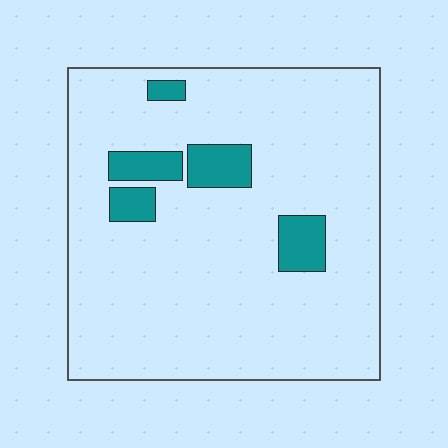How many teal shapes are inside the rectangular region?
5.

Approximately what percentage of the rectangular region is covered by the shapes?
Approximately 10%.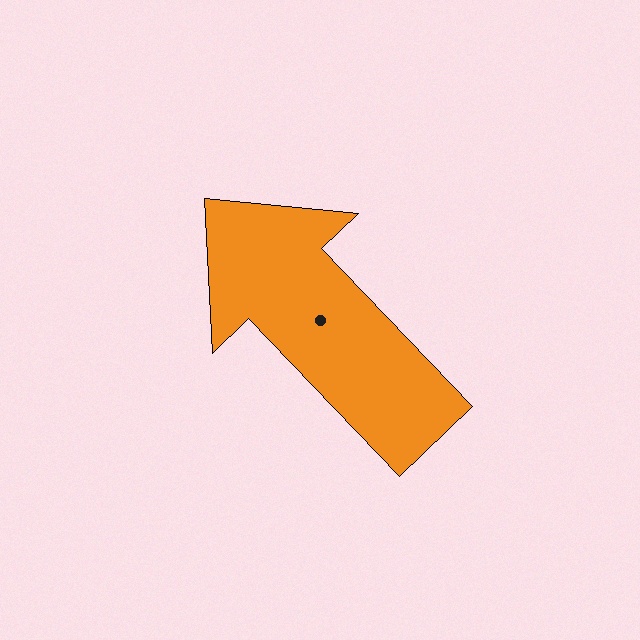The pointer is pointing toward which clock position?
Roughly 11 o'clock.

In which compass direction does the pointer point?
Northwest.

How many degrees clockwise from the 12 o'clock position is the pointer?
Approximately 316 degrees.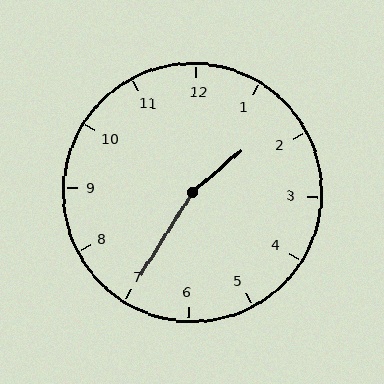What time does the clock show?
1:35.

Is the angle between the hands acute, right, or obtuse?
It is obtuse.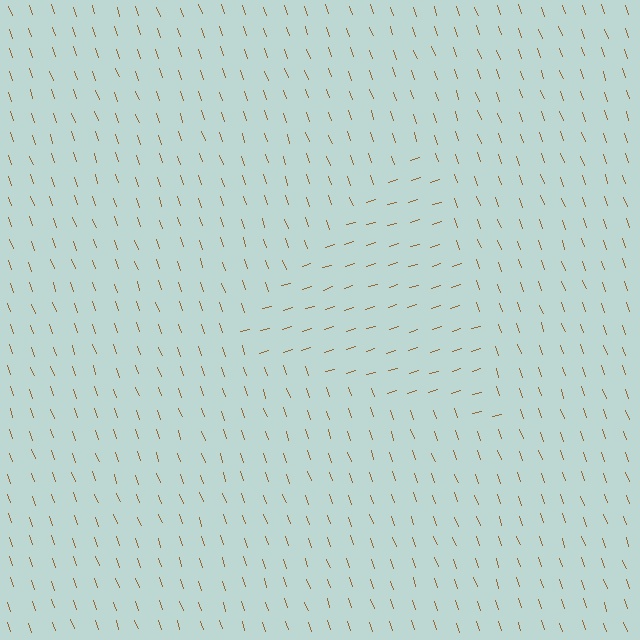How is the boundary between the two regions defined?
The boundary is defined purely by a change in line orientation (approximately 88 degrees difference). All lines are the same color and thickness.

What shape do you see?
I see a triangle.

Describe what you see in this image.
The image is filled with small brown line segments. A triangle region in the image has lines oriented differently from the surrounding lines, creating a visible texture boundary.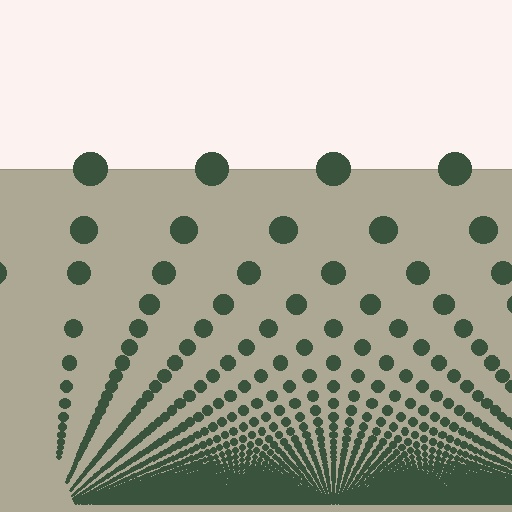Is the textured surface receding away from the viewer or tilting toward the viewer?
The surface appears to tilt toward the viewer. Texture elements get larger and sparser toward the top.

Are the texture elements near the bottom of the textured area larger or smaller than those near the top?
Smaller. The gradient is inverted — elements near the bottom are smaller and denser.